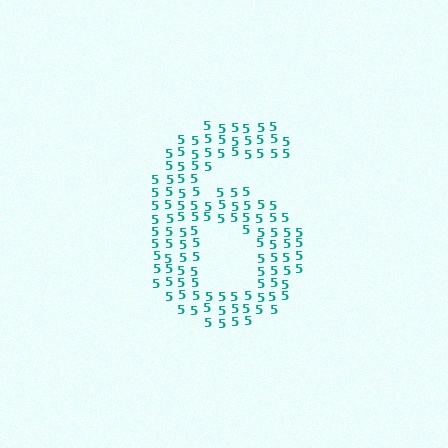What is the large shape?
The large shape is the digit 6.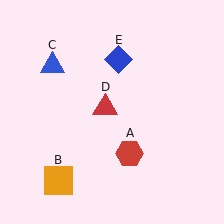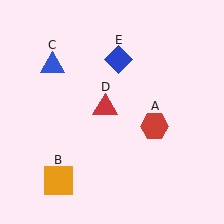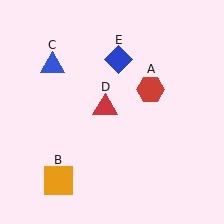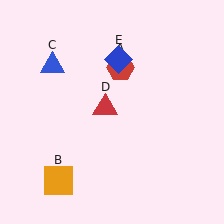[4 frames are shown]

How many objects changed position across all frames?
1 object changed position: red hexagon (object A).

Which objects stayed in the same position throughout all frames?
Orange square (object B) and blue triangle (object C) and red triangle (object D) and blue diamond (object E) remained stationary.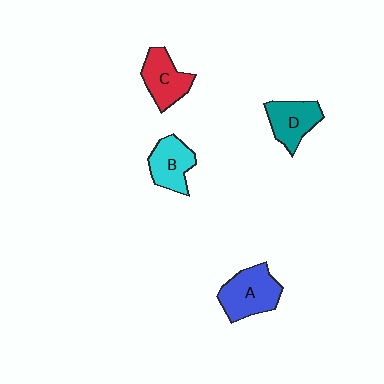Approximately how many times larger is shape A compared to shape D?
Approximately 1.3 times.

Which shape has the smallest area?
Shape B (cyan).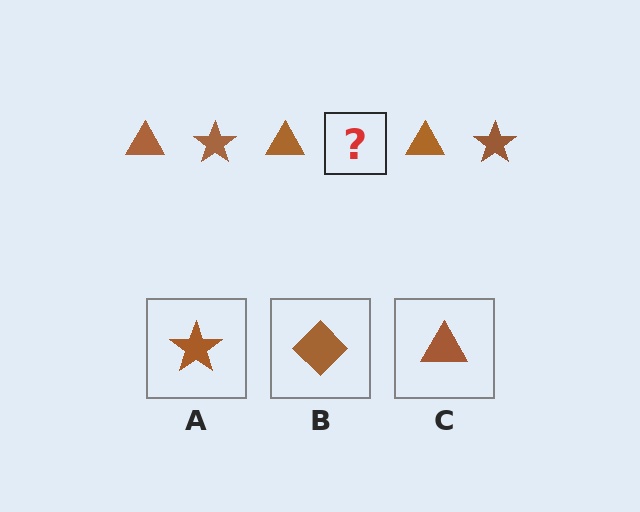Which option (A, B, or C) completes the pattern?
A.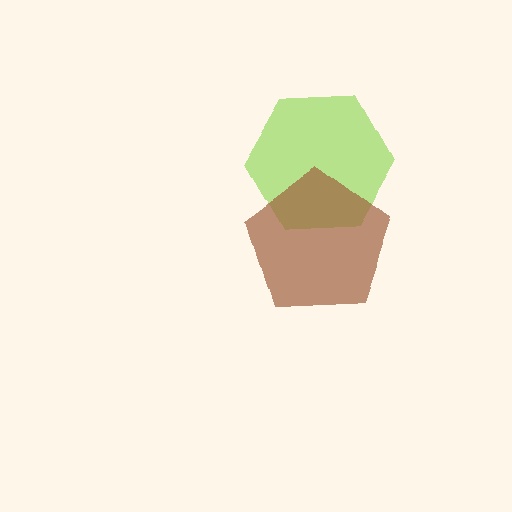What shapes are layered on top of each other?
The layered shapes are: a lime hexagon, a brown pentagon.